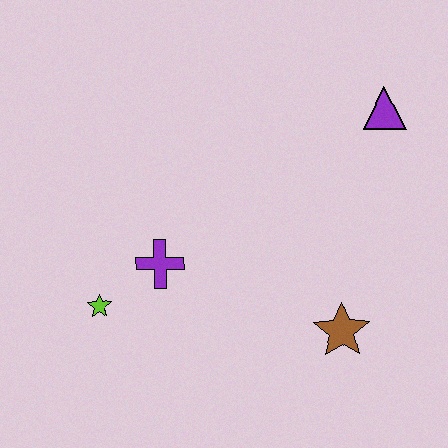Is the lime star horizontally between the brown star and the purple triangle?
No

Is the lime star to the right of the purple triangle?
No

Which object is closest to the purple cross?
The lime star is closest to the purple cross.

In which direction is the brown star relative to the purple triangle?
The brown star is below the purple triangle.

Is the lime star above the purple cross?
No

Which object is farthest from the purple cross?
The purple triangle is farthest from the purple cross.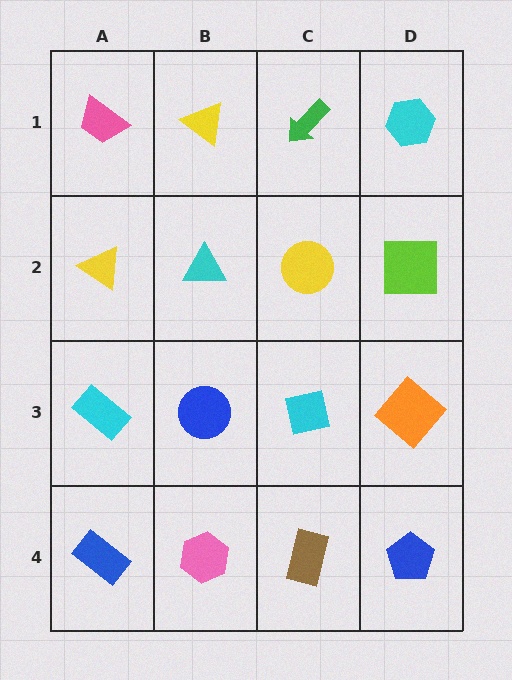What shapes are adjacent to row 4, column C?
A cyan square (row 3, column C), a pink hexagon (row 4, column B), a blue pentagon (row 4, column D).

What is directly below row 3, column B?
A pink hexagon.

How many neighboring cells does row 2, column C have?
4.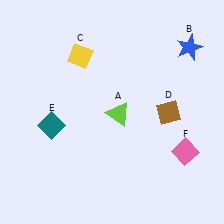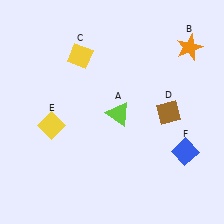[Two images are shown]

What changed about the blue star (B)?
In Image 1, B is blue. In Image 2, it changed to orange.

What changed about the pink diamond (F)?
In Image 1, F is pink. In Image 2, it changed to blue.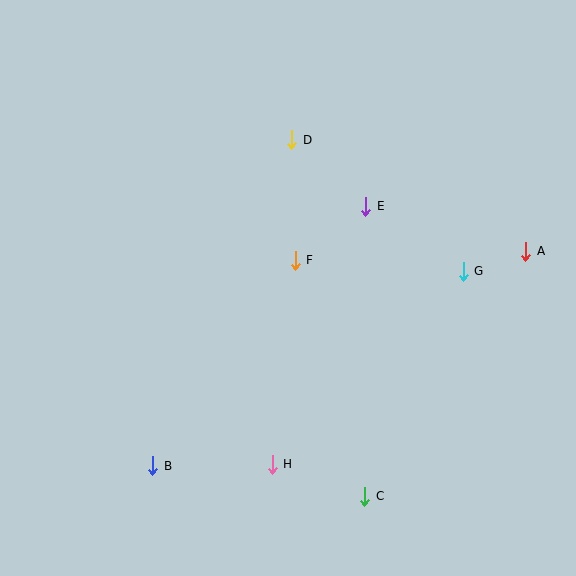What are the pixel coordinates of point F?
Point F is at (295, 260).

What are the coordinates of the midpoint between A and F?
The midpoint between A and F is at (411, 256).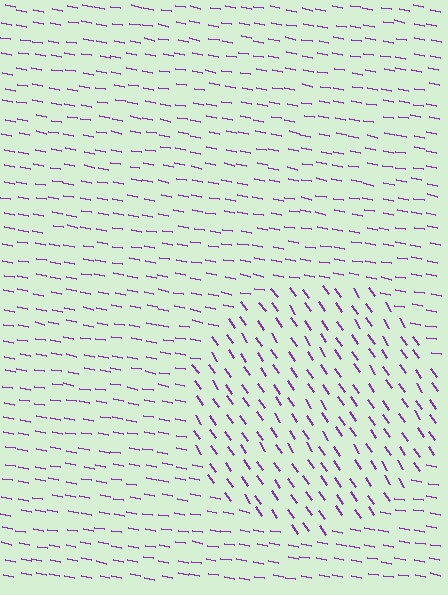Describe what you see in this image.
The image is filled with small purple line segments. A circle region in the image has lines oriented differently from the surrounding lines, creating a visible texture boundary.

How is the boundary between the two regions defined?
The boundary is defined purely by a change in line orientation (approximately 45 degrees difference). All lines are the same color and thickness.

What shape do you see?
I see a circle.